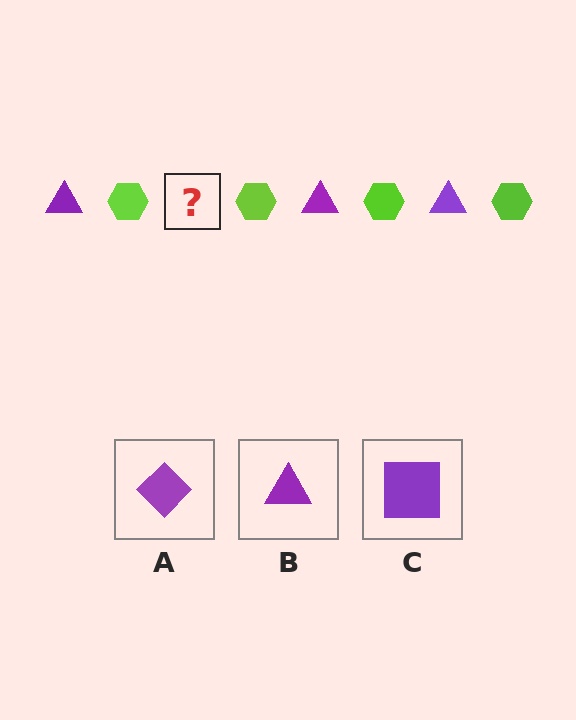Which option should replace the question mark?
Option B.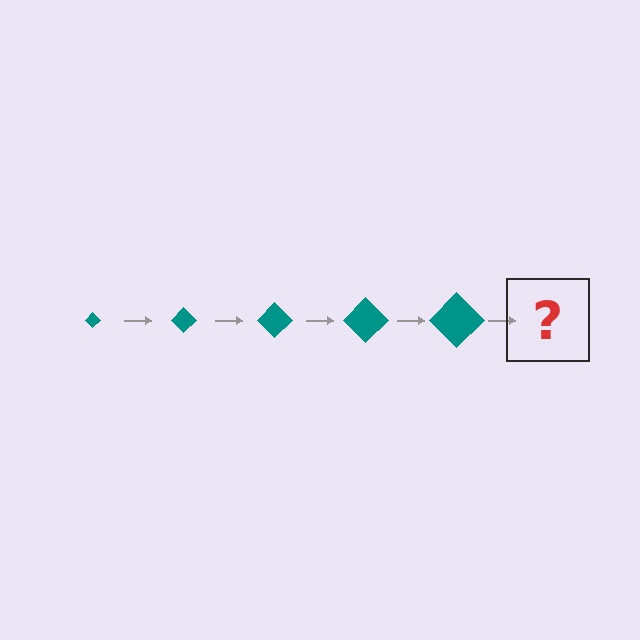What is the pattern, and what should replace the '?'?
The pattern is that the diamond gets progressively larger each step. The '?' should be a teal diamond, larger than the previous one.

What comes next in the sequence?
The next element should be a teal diamond, larger than the previous one.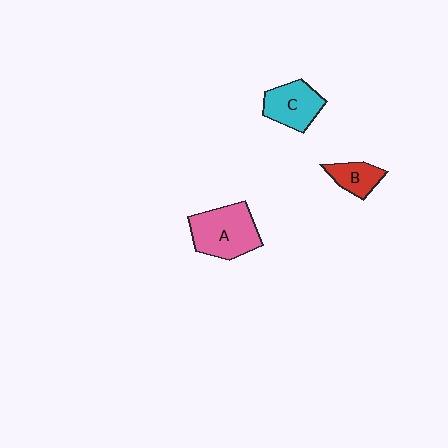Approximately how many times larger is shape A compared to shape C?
Approximately 1.4 times.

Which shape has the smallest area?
Shape B (red).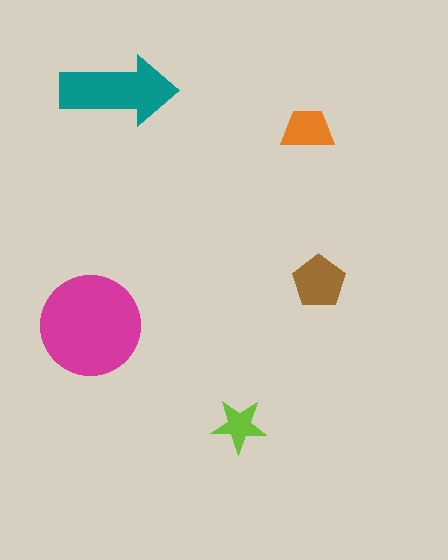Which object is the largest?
The magenta circle.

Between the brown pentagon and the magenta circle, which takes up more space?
The magenta circle.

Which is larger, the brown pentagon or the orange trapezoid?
The brown pentagon.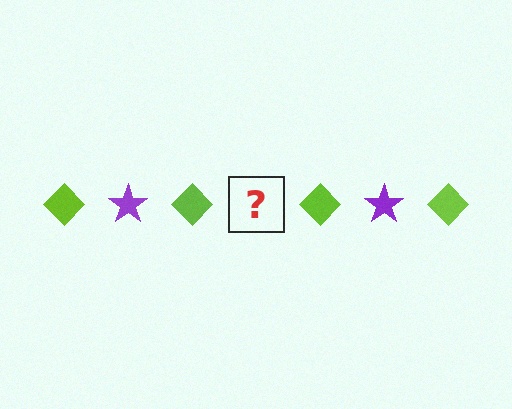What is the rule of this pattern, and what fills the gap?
The rule is that the pattern alternates between lime diamond and purple star. The gap should be filled with a purple star.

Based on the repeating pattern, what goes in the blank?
The blank should be a purple star.